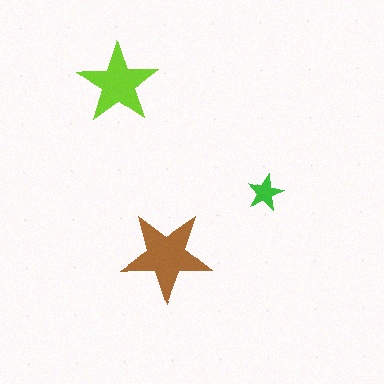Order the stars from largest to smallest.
the brown one, the lime one, the green one.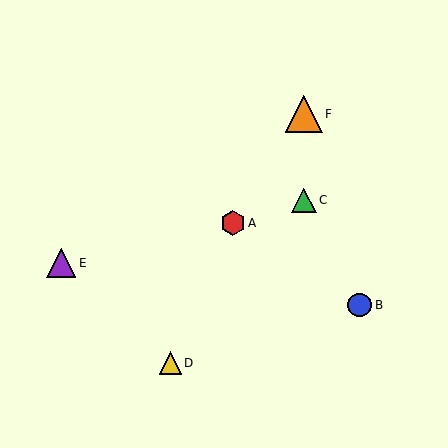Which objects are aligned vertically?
Objects C, F are aligned vertically.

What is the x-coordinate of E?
Object E is at x≈61.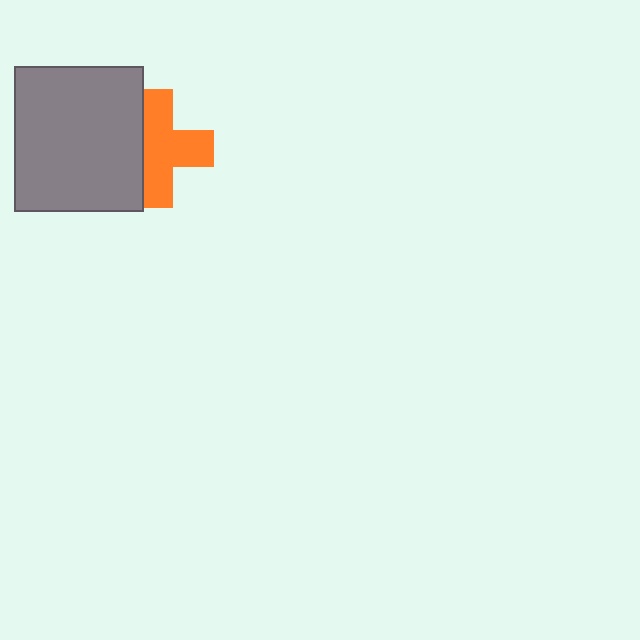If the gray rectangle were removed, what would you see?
You would see the complete orange cross.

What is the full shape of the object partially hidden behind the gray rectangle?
The partially hidden object is an orange cross.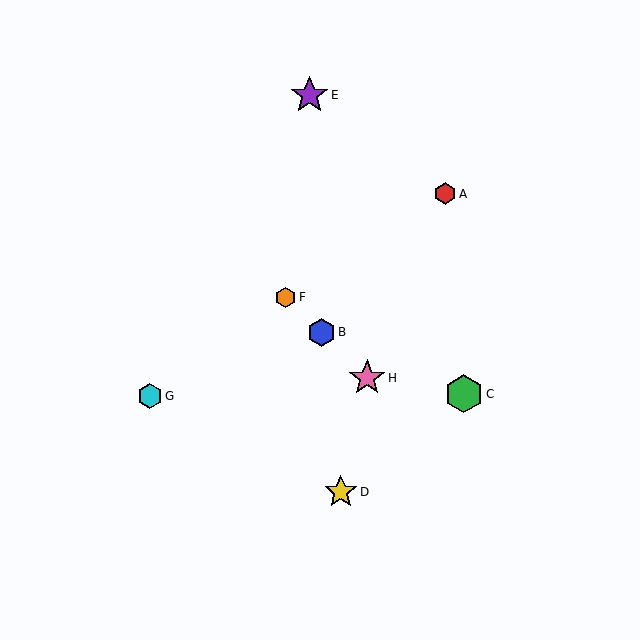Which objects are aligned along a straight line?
Objects B, F, H are aligned along a straight line.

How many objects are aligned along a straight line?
3 objects (B, F, H) are aligned along a straight line.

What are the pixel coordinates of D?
Object D is at (341, 492).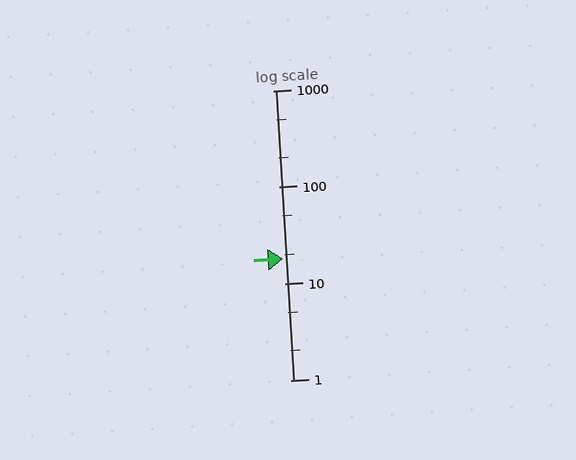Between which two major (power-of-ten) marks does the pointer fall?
The pointer is between 10 and 100.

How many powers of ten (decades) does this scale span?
The scale spans 3 decades, from 1 to 1000.